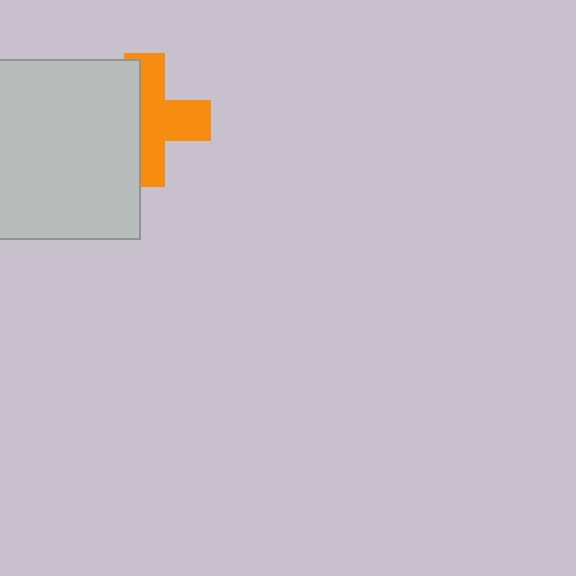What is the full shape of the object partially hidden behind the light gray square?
The partially hidden object is an orange cross.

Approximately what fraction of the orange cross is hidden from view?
Roughly 45% of the orange cross is hidden behind the light gray square.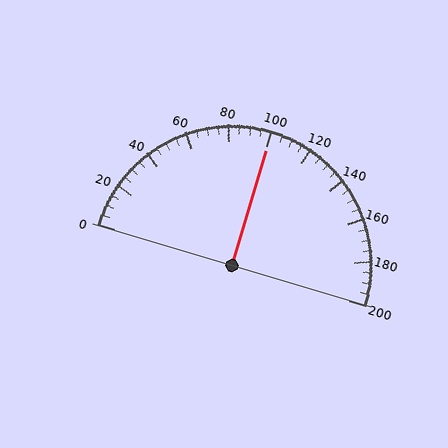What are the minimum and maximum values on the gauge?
The gauge ranges from 0 to 200.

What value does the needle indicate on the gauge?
The needle indicates approximately 100.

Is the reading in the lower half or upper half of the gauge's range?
The reading is in the upper half of the range (0 to 200).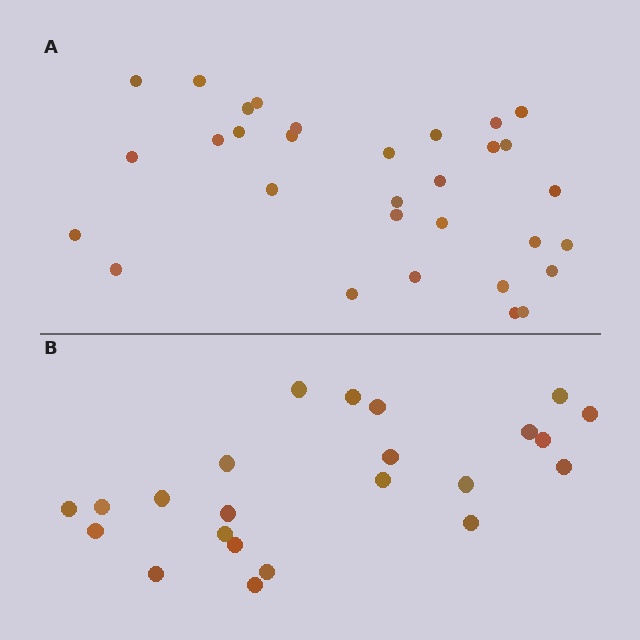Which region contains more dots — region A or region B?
Region A (the top region) has more dots.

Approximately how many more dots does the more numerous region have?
Region A has roughly 8 or so more dots than region B.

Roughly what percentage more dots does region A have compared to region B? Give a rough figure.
About 35% more.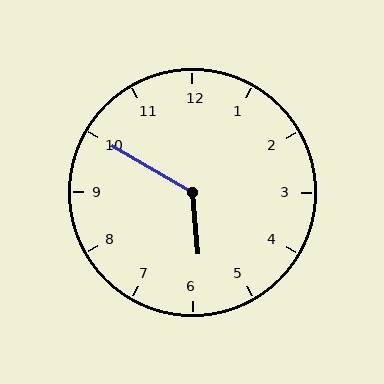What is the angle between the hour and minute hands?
Approximately 125 degrees.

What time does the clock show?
5:50.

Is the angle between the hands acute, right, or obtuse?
It is obtuse.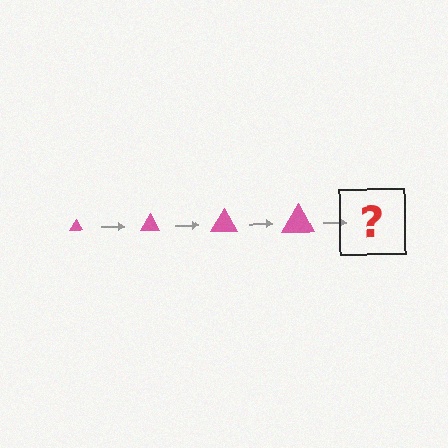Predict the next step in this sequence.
The next step is a pink triangle, larger than the previous one.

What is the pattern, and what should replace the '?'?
The pattern is that the triangle gets progressively larger each step. The '?' should be a pink triangle, larger than the previous one.